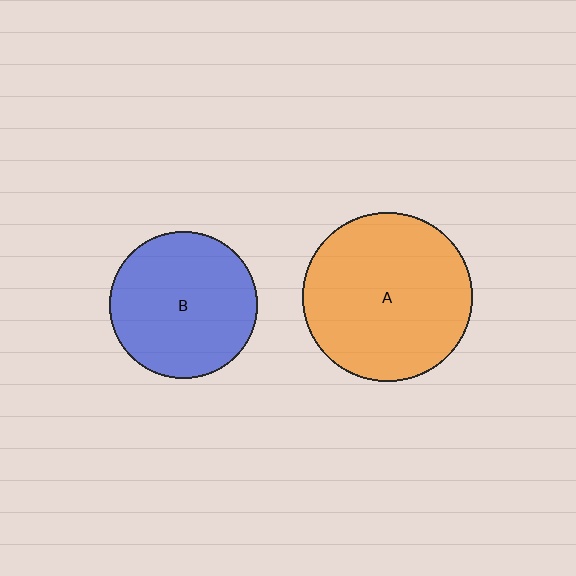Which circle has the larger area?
Circle A (orange).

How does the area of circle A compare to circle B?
Approximately 1.3 times.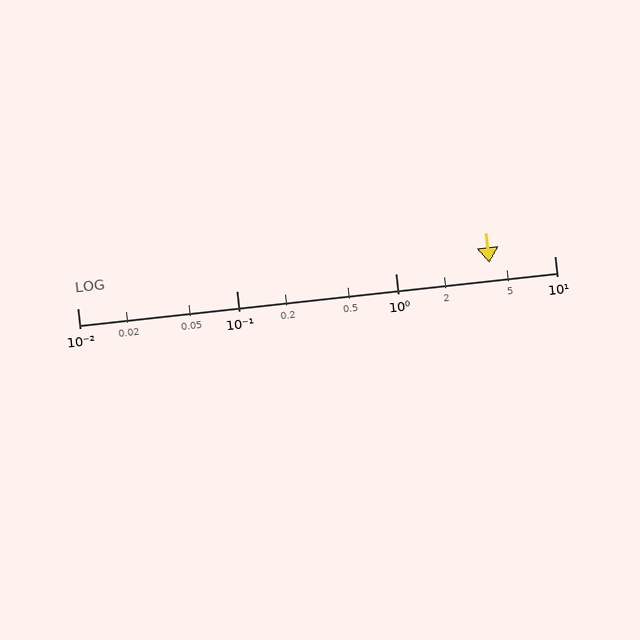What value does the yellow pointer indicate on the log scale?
The pointer indicates approximately 3.9.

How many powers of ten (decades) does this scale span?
The scale spans 3 decades, from 0.01 to 10.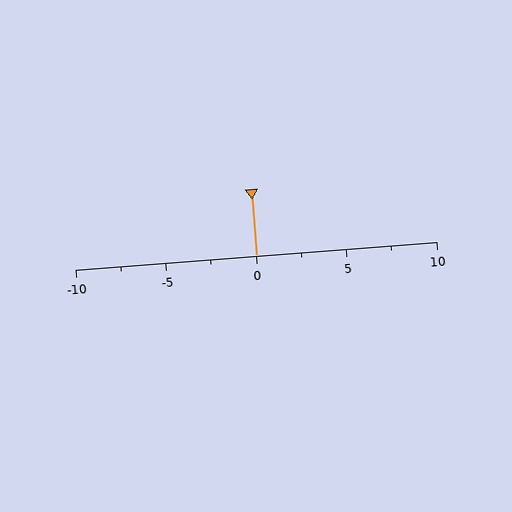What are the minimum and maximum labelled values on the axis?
The axis runs from -10 to 10.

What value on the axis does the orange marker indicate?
The marker indicates approximately 0.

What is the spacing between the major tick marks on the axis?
The major ticks are spaced 5 apart.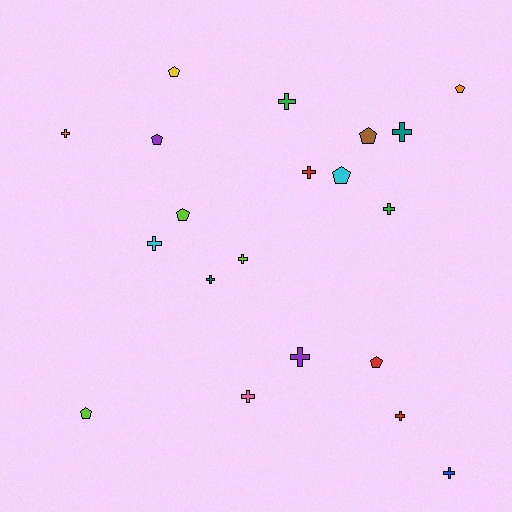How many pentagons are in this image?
There are 8 pentagons.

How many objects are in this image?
There are 20 objects.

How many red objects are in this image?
There are 3 red objects.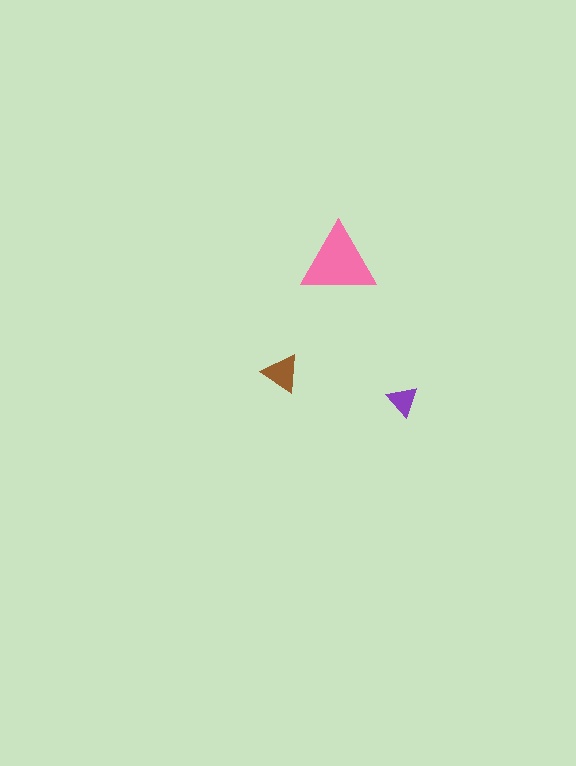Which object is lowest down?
The purple triangle is bottommost.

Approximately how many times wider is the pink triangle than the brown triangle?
About 2 times wider.